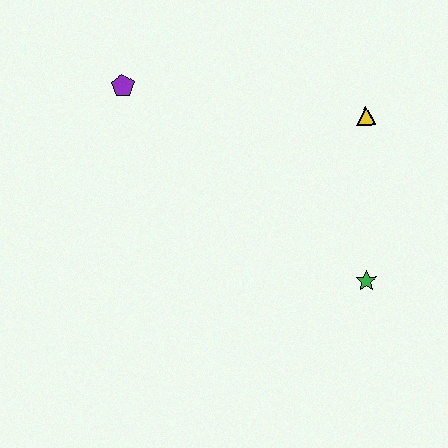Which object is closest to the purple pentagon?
The yellow triangle is closest to the purple pentagon.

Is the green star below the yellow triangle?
Yes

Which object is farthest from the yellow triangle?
The purple pentagon is farthest from the yellow triangle.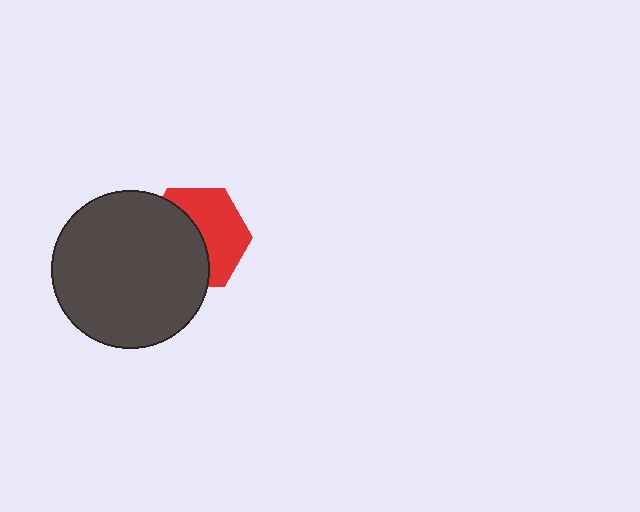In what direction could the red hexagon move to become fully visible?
The red hexagon could move right. That would shift it out from behind the dark gray circle entirely.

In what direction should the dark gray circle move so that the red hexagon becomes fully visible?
The dark gray circle should move left. That is the shortest direction to clear the overlap and leave the red hexagon fully visible.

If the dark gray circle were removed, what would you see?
You would see the complete red hexagon.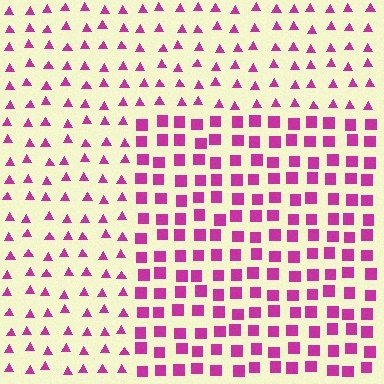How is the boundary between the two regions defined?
The boundary is defined by a change in element shape: squares inside vs. triangles outside. All elements share the same color and spacing.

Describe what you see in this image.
The image is filled with small magenta elements arranged in a uniform grid. A rectangle-shaped region contains squares, while the surrounding area contains triangles. The boundary is defined purely by the change in element shape.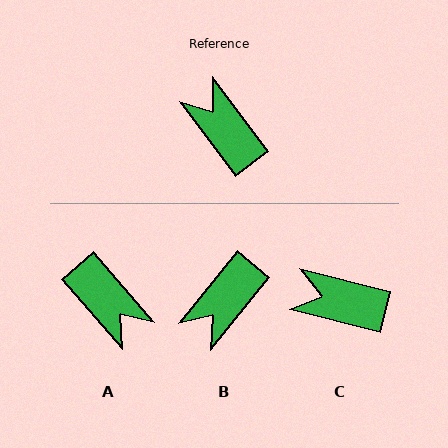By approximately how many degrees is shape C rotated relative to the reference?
Approximately 39 degrees counter-clockwise.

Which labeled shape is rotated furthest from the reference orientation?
A, about 176 degrees away.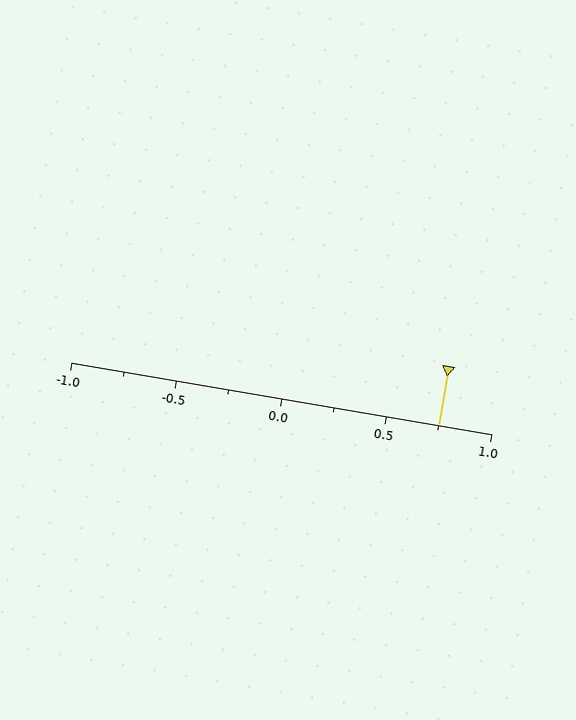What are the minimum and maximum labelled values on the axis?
The axis runs from -1.0 to 1.0.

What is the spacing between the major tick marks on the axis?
The major ticks are spaced 0.5 apart.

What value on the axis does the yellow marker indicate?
The marker indicates approximately 0.75.